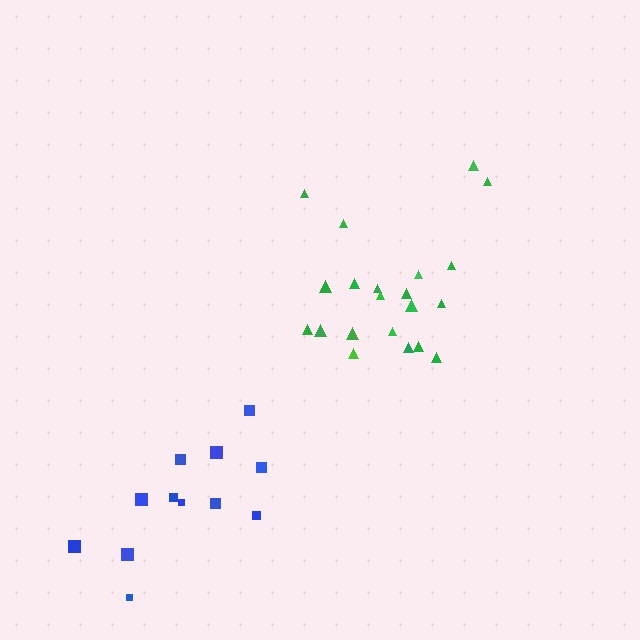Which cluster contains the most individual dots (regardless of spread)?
Green (21).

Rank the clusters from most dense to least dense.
green, blue.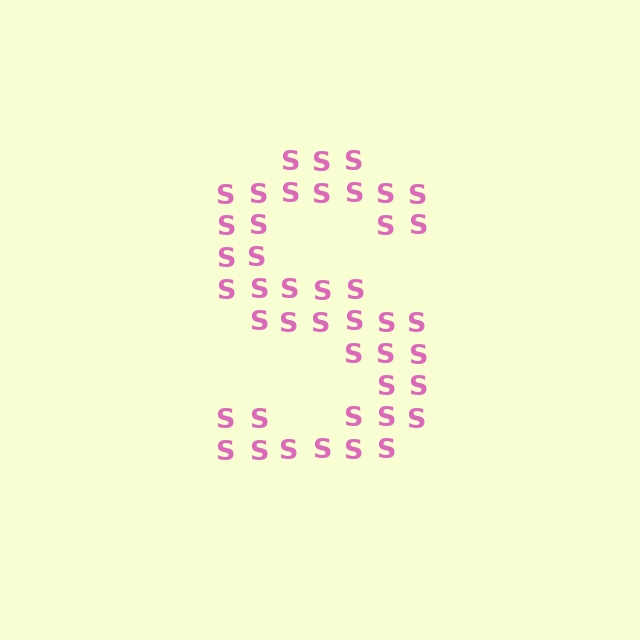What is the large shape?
The large shape is the letter S.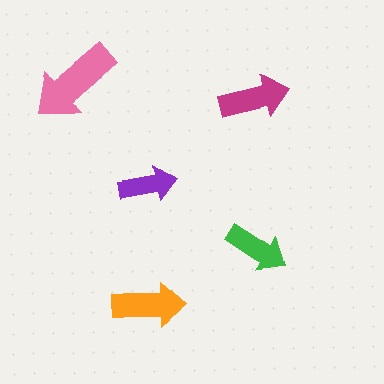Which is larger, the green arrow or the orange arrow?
The orange one.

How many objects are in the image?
There are 5 objects in the image.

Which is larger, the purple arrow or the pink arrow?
The pink one.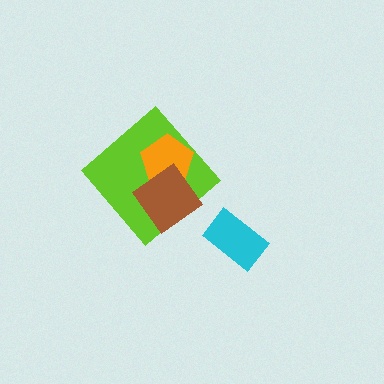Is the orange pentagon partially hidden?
Yes, it is partially covered by another shape.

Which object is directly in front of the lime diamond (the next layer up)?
The orange pentagon is directly in front of the lime diamond.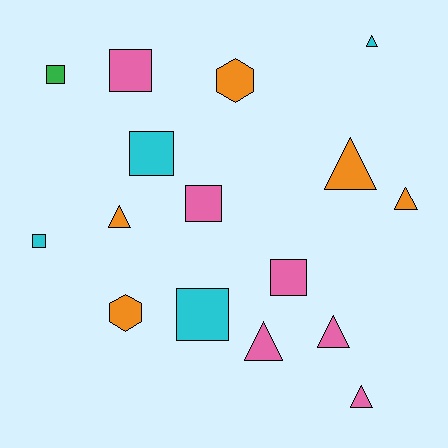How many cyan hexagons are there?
There are no cyan hexagons.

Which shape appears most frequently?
Triangle, with 7 objects.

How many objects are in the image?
There are 16 objects.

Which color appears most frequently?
Pink, with 6 objects.